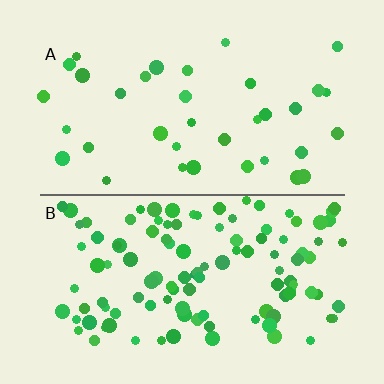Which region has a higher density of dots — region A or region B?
B (the bottom).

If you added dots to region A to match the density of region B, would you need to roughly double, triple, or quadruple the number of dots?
Approximately triple.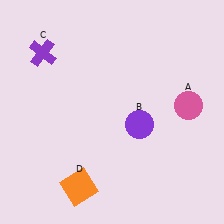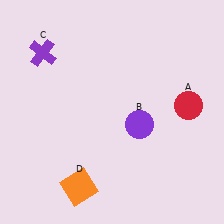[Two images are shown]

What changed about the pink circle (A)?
In Image 1, A is pink. In Image 2, it changed to red.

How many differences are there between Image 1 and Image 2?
There is 1 difference between the two images.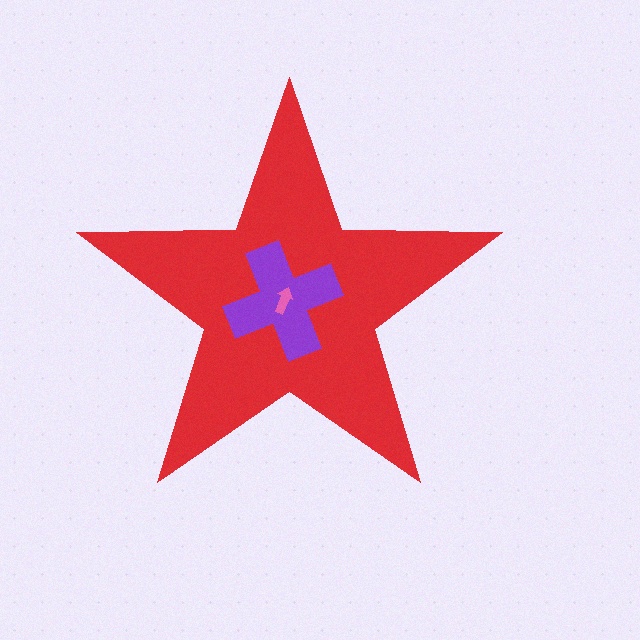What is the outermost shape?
The red star.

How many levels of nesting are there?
3.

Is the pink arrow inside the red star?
Yes.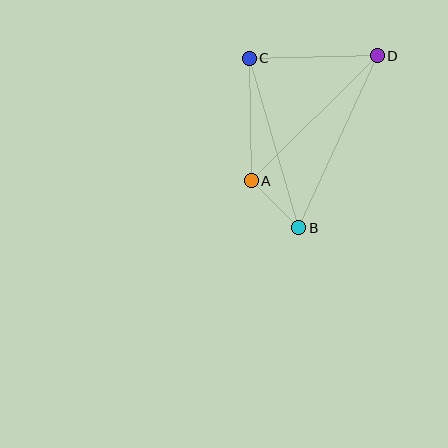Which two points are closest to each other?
Points A and B are closest to each other.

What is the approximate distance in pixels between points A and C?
The distance between A and C is approximately 123 pixels.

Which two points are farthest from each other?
Points B and D are farthest from each other.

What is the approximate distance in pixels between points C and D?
The distance between C and D is approximately 128 pixels.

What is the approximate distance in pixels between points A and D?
The distance between A and D is approximately 178 pixels.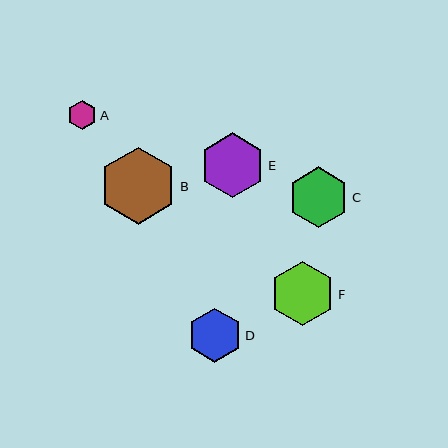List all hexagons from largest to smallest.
From largest to smallest: B, E, F, C, D, A.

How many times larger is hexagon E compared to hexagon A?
Hexagon E is approximately 2.3 times the size of hexagon A.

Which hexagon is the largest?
Hexagon B is the largest with a size of approximately 77 pixels.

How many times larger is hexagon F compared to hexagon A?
Hexagon F is approximately 2.3 times the size of hexagon A.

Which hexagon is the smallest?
Hexagon A is the smallest with a size of approximately 29 pixels.